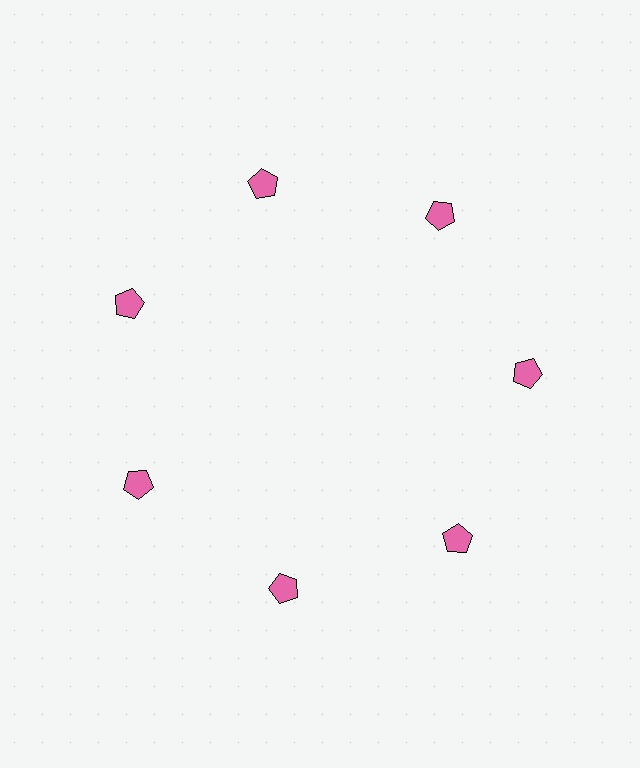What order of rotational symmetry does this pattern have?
This pattern has 7-fold rotational symmetry.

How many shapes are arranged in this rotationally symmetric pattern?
There are 7 shapes, arranged in 7 groups of 1.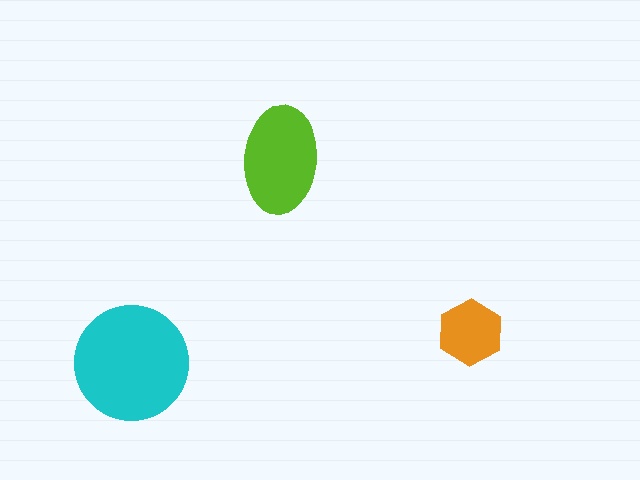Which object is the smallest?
The orange hexagon.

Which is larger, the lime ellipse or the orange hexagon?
The lime ellipse.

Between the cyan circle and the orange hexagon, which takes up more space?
The cyan circle.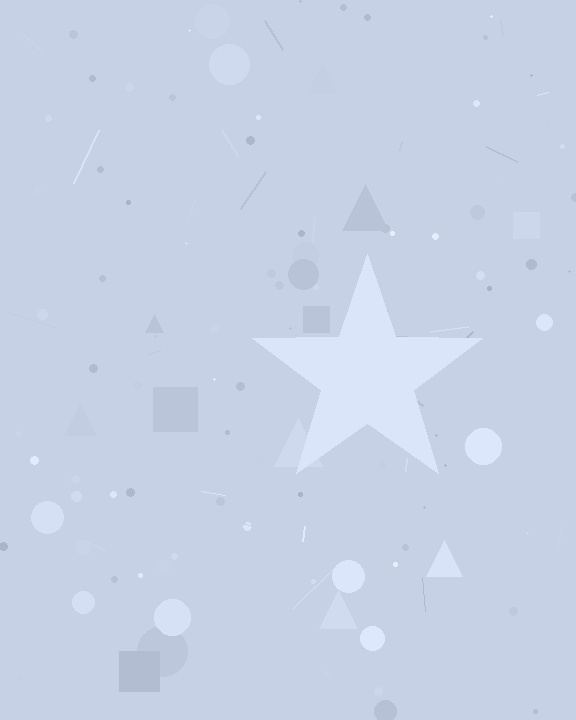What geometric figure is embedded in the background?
A star is embedded in the background.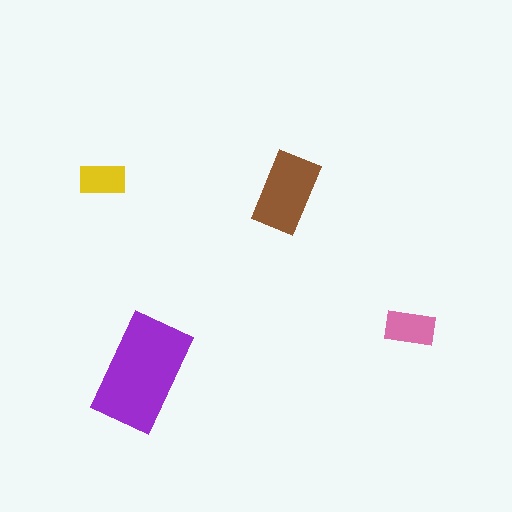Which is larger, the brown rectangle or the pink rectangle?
The brown one.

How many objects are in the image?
There are 4 objects in the image.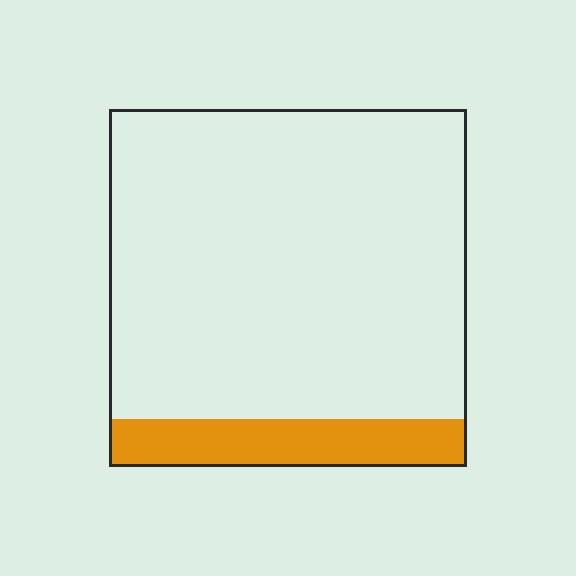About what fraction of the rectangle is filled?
About one eighth (1/8).